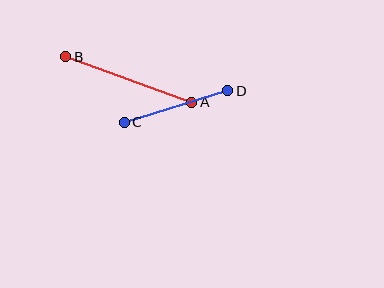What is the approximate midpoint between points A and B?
The midpoint is at approximately (129, 79) pixels.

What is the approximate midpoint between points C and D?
The midpoint is at approximately (176, 107) pixels.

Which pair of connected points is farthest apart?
Points A and B are farthest apart.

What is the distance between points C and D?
The distance is approximately 108 pixels.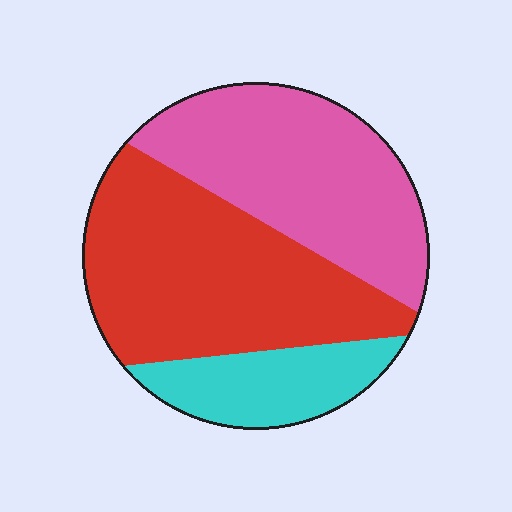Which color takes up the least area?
Cyan, at roughly 15%.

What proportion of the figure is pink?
Pink takes up between a third and a half of the figure.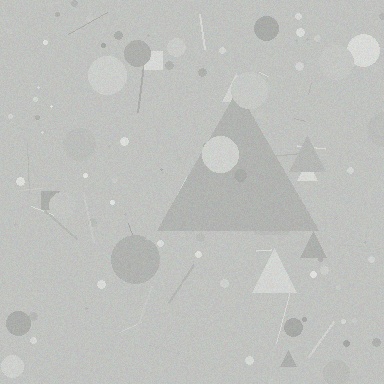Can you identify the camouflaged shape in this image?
The camouflaged shape is a triangle.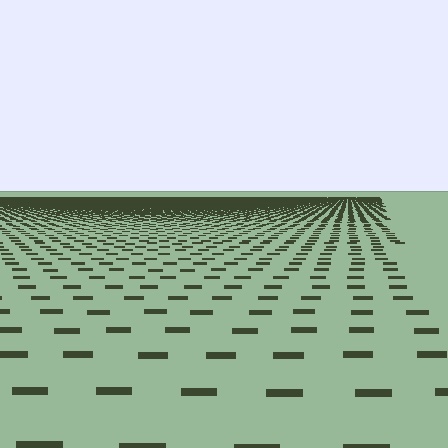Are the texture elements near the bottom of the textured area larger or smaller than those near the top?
Larger. Near the bottom, elements are closer to the viewer and appear at a bigger on-screen size.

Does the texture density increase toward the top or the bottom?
Density increases toward the top.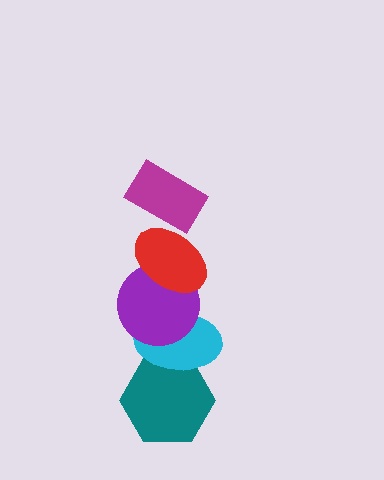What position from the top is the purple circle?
The purple circle is 3rd from the top.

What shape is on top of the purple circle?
The red ellipse is on top of the purple circle.